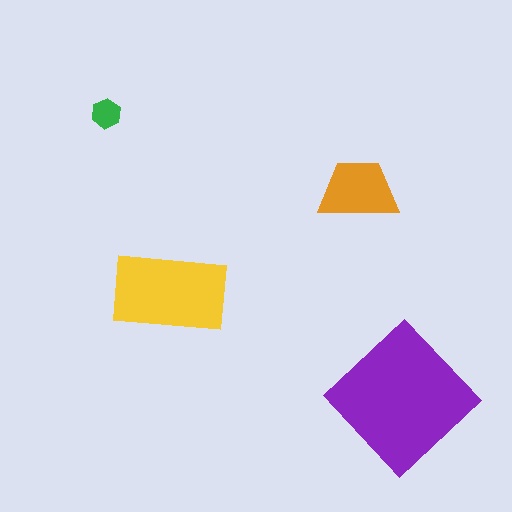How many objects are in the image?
There are 4 objects in the image.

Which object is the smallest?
The green hexagon.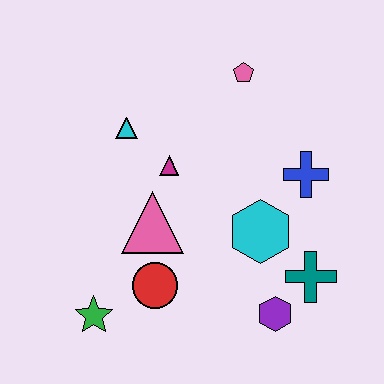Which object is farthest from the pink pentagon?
The green star is farthest from the pink pentagon.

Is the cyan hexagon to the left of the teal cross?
Yes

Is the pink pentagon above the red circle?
Yes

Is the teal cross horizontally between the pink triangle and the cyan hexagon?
No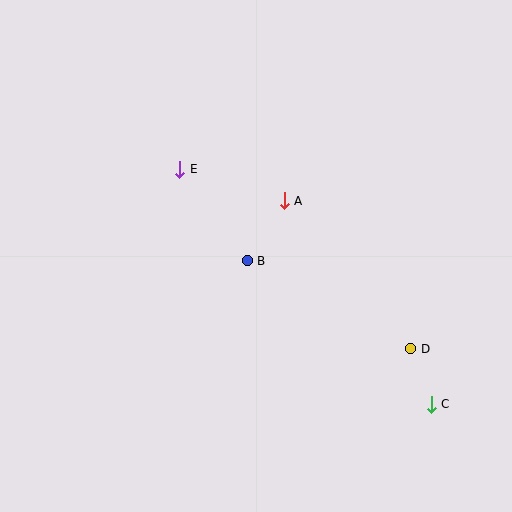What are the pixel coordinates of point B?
Point B is at (247, 261).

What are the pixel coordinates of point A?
Point A is at (284, 201).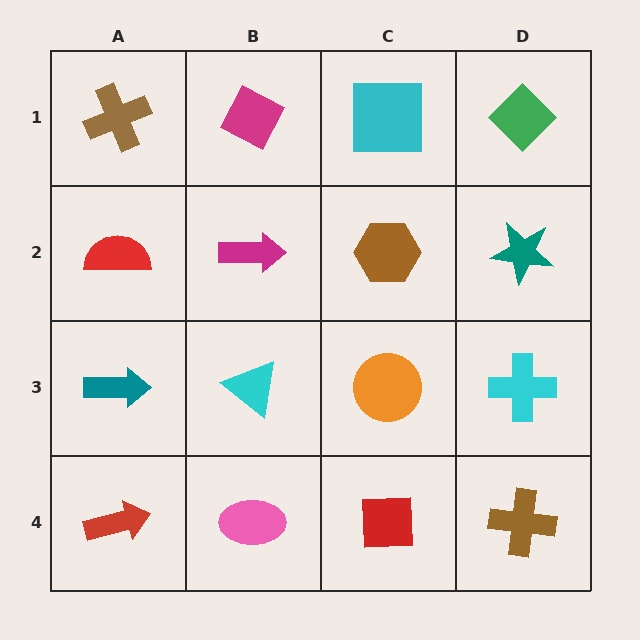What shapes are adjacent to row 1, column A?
A red semicircle (row 2, column A), a magenta diamond (row 1, column B).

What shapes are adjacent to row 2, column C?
A cyan square (row 1, column C), an orange circle (row 3, column C), a magenta arrow (row 2, column B), a teal star (row 2, column D).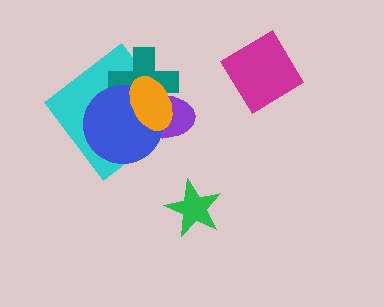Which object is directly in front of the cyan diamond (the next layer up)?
The purple ellipse is directly in front of the cyan diamond.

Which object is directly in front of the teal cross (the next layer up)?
The blue circle is directly in front of the teal cross.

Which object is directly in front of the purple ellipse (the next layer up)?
The teal cross is directly in front of the purple ellipse.